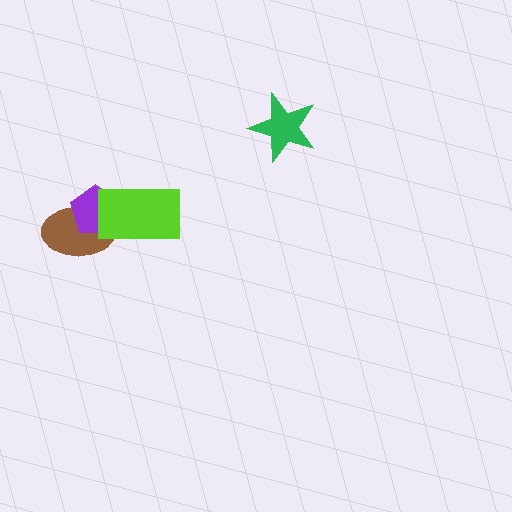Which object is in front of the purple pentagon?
The lime rectangle is in front of the purple pentagon.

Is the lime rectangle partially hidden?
No, no other shape covers it.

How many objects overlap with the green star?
0 objects overlap with the green star.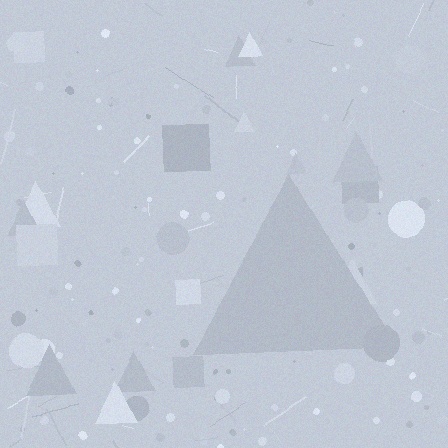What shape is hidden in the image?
A triangle is hidden in the image.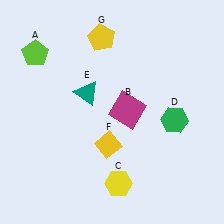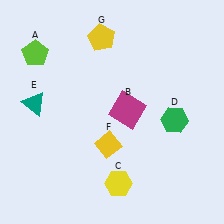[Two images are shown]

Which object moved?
The teal triangle (E) moved left.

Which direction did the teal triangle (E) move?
The teal triangle (E) moved left.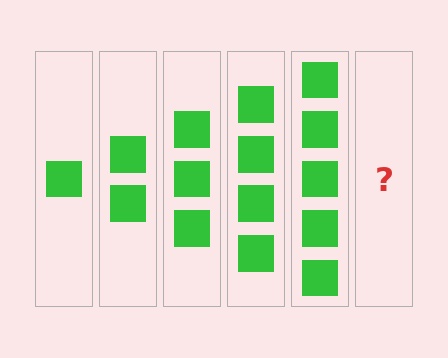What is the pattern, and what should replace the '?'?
The pattern is that each step adds one more square. The '?' should be 6 squares.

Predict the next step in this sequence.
The next step is 6 squares.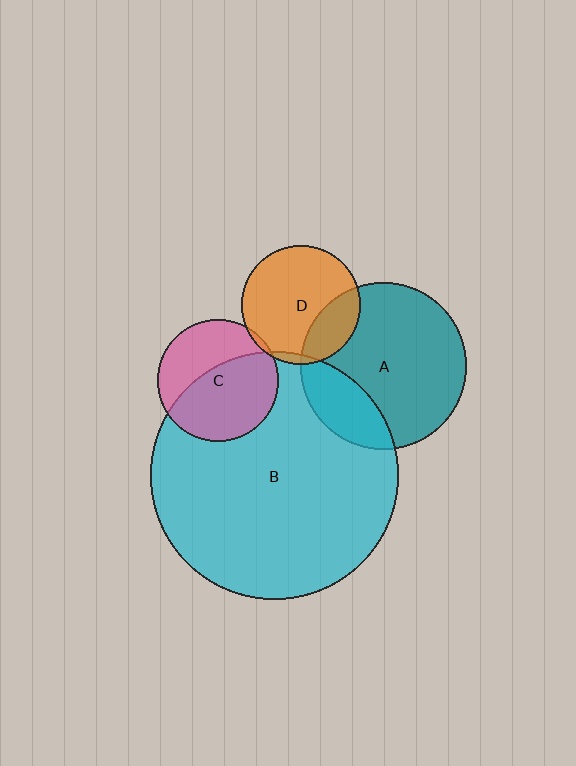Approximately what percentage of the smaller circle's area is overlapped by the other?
Approximately 25%.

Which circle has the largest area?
Circle B (cyan).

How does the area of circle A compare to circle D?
Approximately 2.0 times.